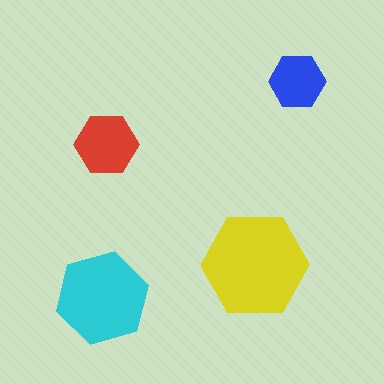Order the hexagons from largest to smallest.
the yellow one, the cyan one, the red one, the blue one.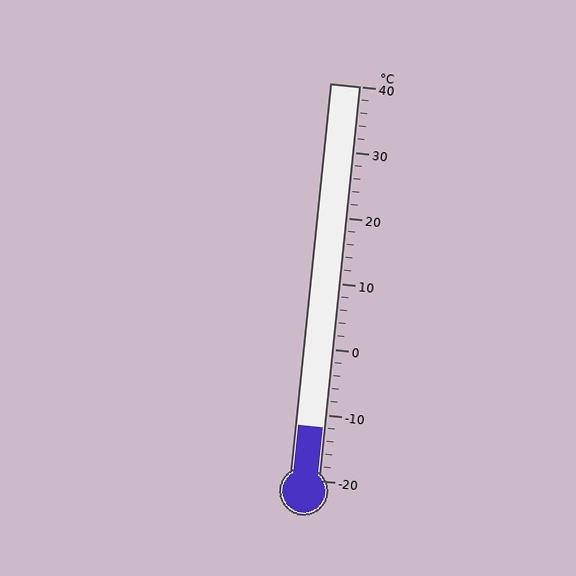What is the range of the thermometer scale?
The thermometer scale ranges from -20°C to 40°C.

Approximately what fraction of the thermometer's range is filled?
The thermometer is filled to approximately 15% of its range.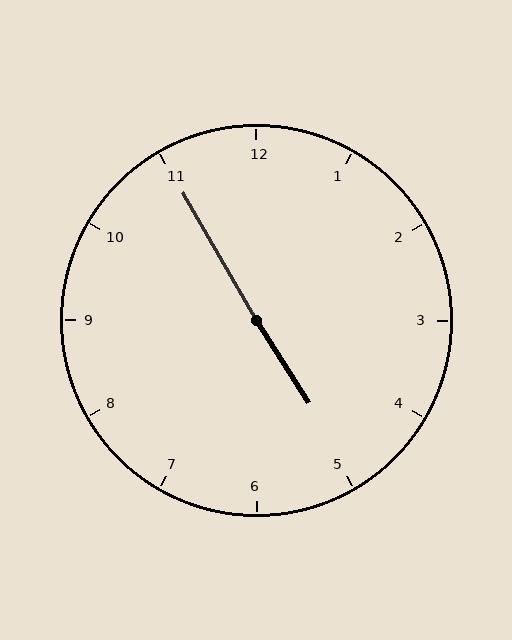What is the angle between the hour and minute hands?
Approximately 178 degrees.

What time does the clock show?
4:55.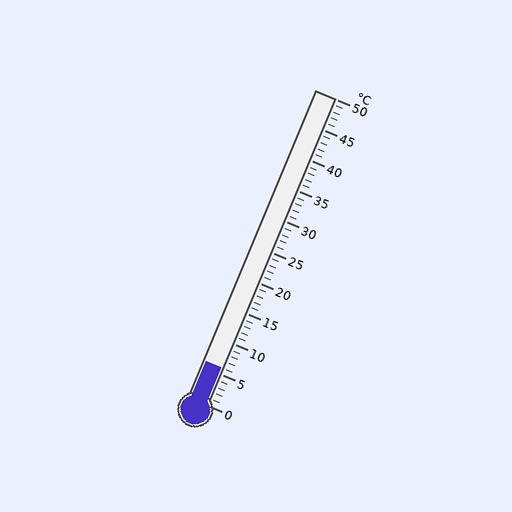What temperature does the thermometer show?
The thermometer shows approximately 6°C.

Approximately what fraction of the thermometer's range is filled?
The thermometer is filled to approximately 10% of its range.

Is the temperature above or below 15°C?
The temperature is below 15°C.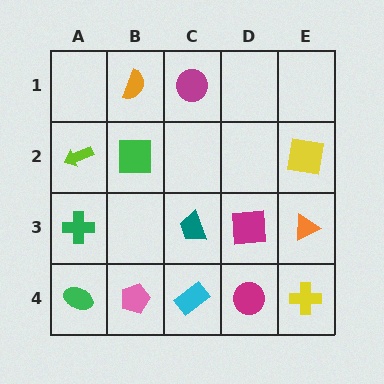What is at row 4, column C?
A cyan rectangle.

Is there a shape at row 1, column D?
No, that cell is empty.